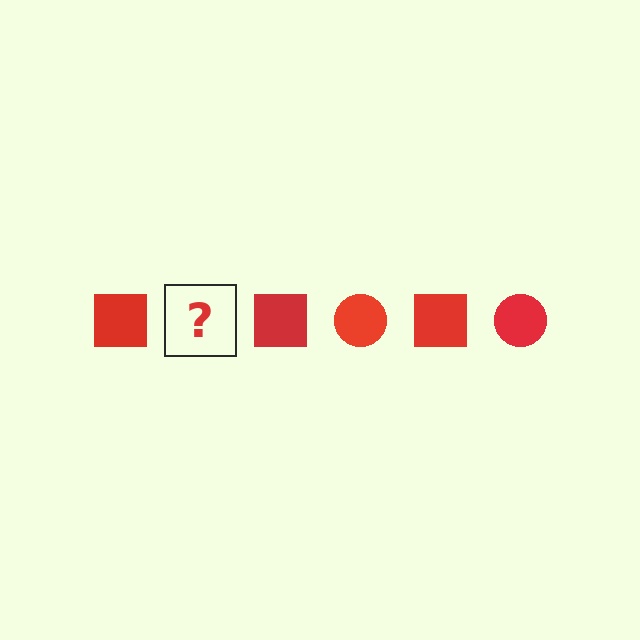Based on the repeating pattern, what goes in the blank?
The blank should be a red circle.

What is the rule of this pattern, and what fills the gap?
The rule is that the pattern cycles through square, circle shapes in red. The gap should be filled with a red circle.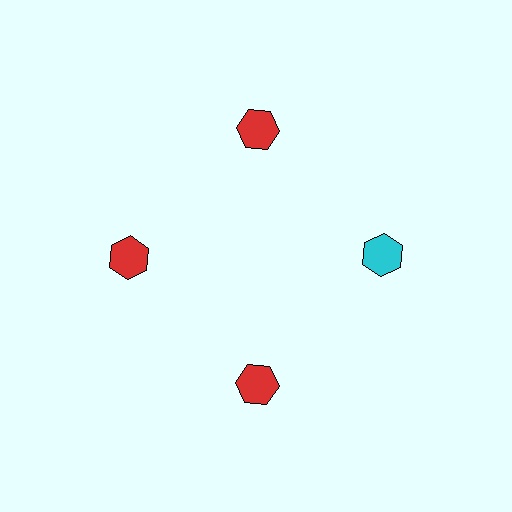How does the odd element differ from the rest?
It has a different color: cyan instead of red.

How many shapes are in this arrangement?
There are 4 shapes arranged in a ring pattern.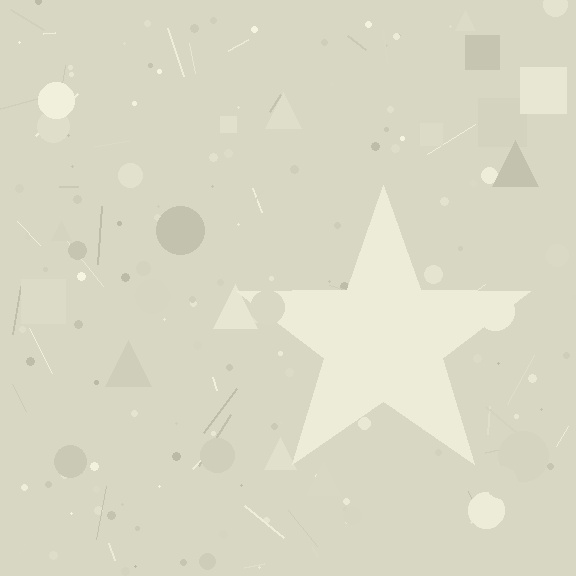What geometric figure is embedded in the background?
A star is embedded in the background.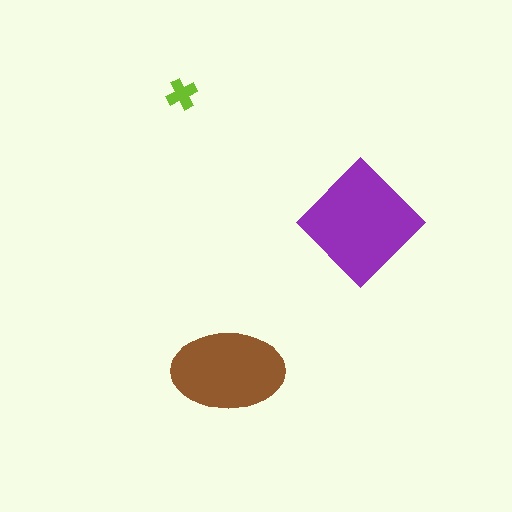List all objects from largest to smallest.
The purple diamond, the brown ellipse, the lime cross.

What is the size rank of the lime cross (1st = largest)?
3rd.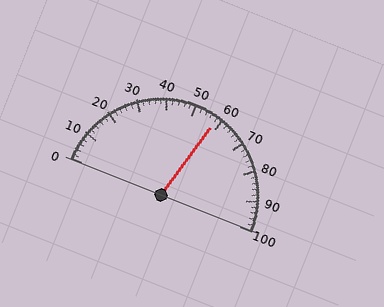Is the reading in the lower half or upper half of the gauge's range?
The reading is in the upper half of the range (0 to 100).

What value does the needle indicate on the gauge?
The needle indicates approximately 58.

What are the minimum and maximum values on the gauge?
The gauge ranges from 0 to 100.